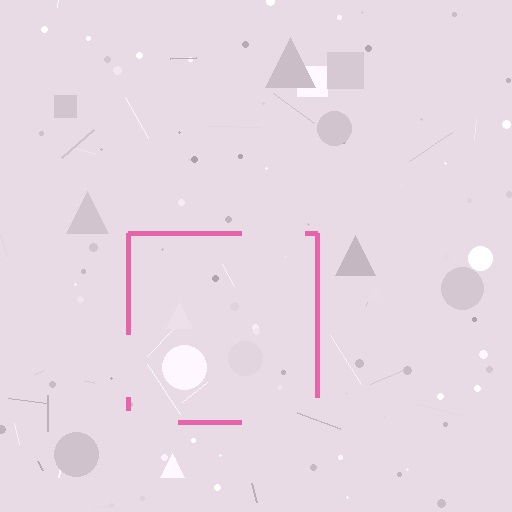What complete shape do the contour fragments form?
The contour fragments form a square.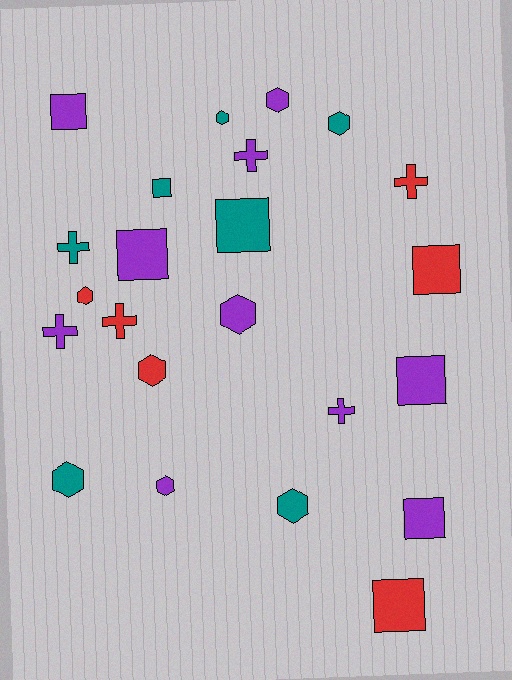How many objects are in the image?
There are 23 objects.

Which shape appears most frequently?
Hexagon, with 9 objects.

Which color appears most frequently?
Purple, with 10 objects.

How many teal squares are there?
There are 2 teal squares.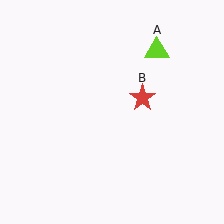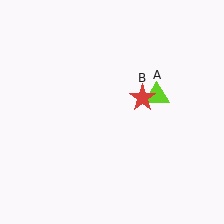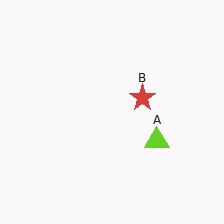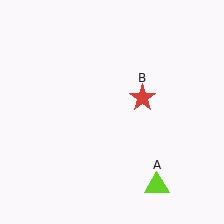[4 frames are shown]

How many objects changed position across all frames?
1 object changed position: lime triangle (object A).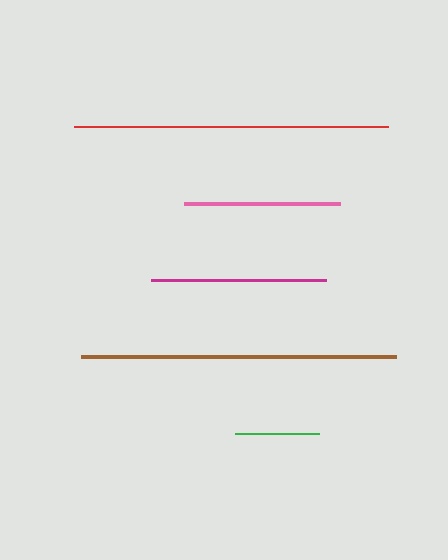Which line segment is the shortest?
The green line is the shortest at approximately 83 pixels.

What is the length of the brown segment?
The brown segment is approximately 315 pixels long.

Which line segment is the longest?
The brown line is the longest at approximately 315 pixels.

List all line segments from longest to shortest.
From longest to shortest: brown, red, magenta, pink, green.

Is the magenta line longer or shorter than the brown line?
The brown line is longer than the magenta line.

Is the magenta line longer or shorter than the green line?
The magenta line is longer than the green line.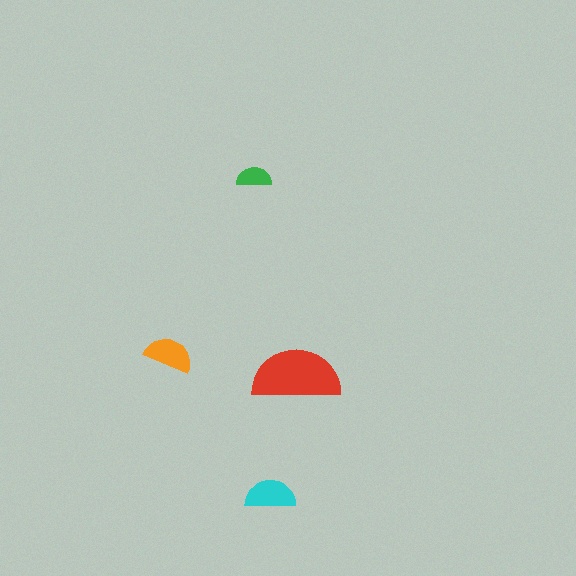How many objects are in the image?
There are 4 objects in the image.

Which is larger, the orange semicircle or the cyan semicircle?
The cyan one.